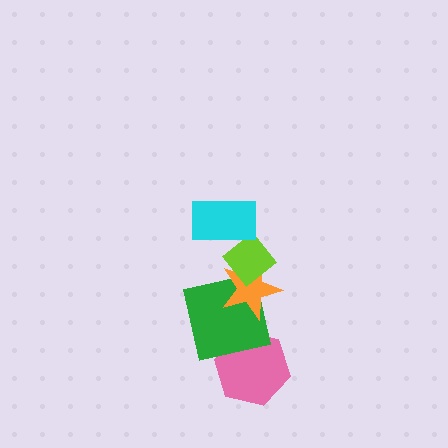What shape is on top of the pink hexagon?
The green square is on top of the pink hexagon.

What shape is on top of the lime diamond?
The cyan rectangle is on top of the lime diamond.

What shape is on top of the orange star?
The lime diamond is on top of the orange star.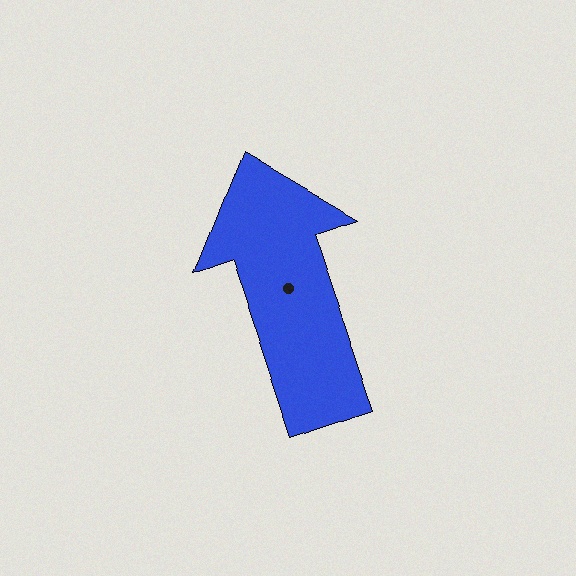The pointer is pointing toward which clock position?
Roughly 11 o'clock.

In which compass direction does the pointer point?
North.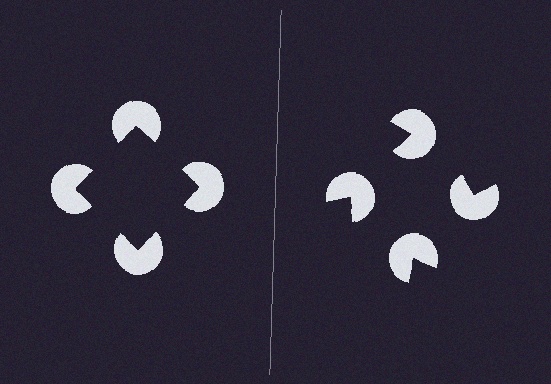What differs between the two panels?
The pac-man discs are positioned identically on both sides; only the wedge orientations differ. On the left they align to a square; on the right they are misaligned.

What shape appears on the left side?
An illusory square.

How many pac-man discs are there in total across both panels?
8 — 4 on each side.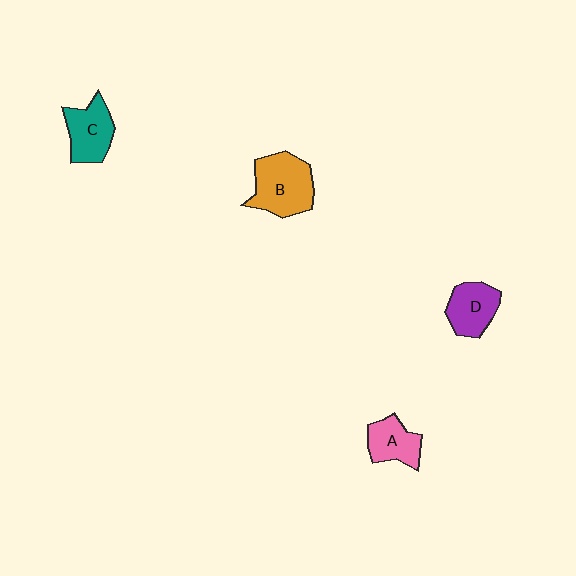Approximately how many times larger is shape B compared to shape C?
Approximately 1.3 times.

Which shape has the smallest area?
Shape A (pink).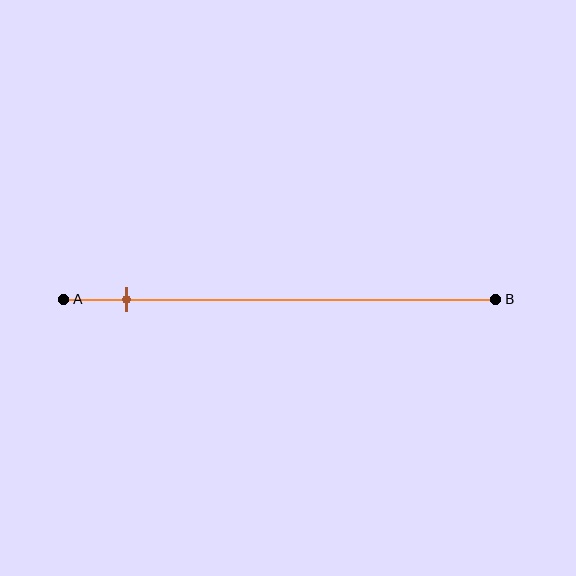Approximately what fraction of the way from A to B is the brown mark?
The brown mark is approximately 15% of the way from A to B.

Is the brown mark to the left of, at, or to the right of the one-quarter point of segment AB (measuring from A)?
The brown mark is to the left of the one-quarter point of segment AB.